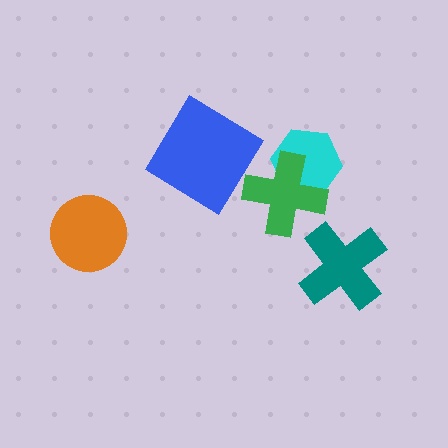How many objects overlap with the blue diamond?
0 objects overlap with the blue diamond.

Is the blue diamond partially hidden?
No, no other shape covers it.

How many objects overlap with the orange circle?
0 objects overlap with the orange circle.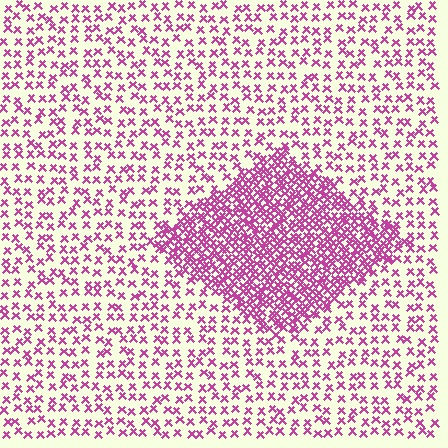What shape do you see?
I see a diamond.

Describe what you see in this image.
The image contains small magenta elements arranged at two different densities. A diamond-shaped region is visible where the elements are more densely packed than the surrounding area.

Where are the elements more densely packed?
The elements are more densely packed inside the diamond boundary.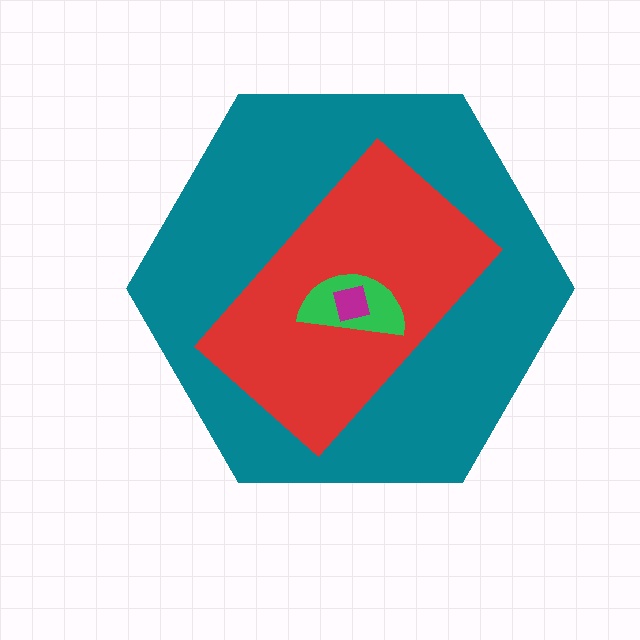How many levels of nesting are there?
4.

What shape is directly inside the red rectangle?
The green semicircle.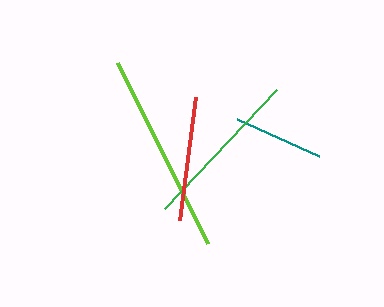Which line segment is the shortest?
The teal line is the shortest at approximately 90 pixels.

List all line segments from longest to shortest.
From longest to shortest: lime, green, red, teal.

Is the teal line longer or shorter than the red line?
The red line is longer than the teal line.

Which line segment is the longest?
The lime line is the longest at approximately 202 pixels.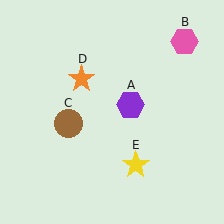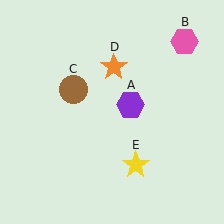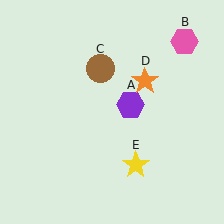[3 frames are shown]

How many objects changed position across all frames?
2 objects changed position: brown circle (object C), orange star (object D).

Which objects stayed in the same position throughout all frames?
Purple hexagon (object A) and pink hexagon (object B) and yellow star (object E) remained stationary.